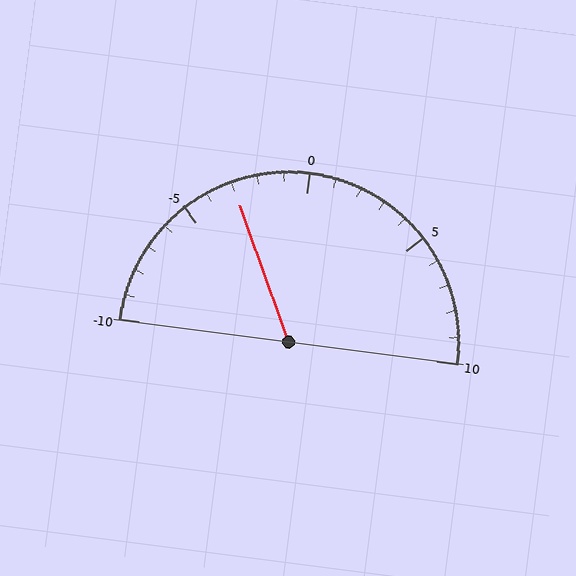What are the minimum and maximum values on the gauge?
The gauge ranges from -10 to 10.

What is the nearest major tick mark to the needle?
The nearest major tick mark is -5.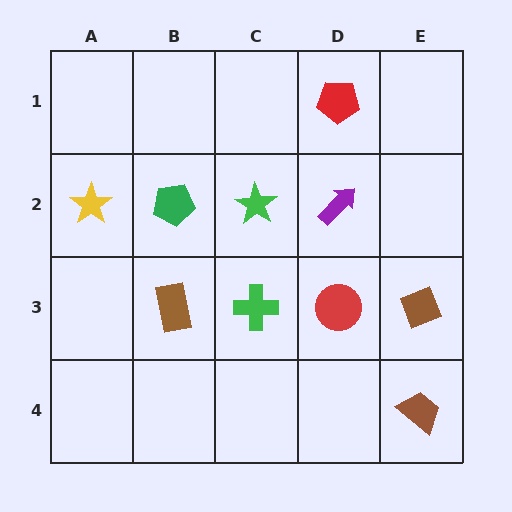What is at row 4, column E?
A brown trapezoid.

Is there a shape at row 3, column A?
No, that cell is empty.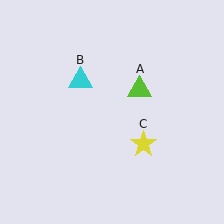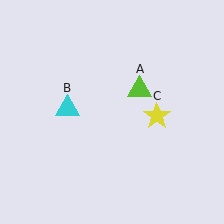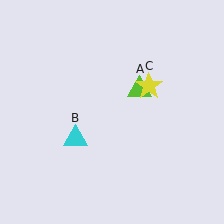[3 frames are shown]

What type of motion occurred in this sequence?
The cyan triangle (object B), yellow star (object C) rotated counterclockwise around the center of the scene.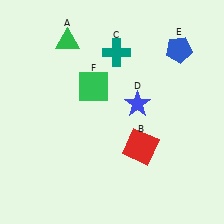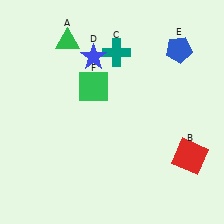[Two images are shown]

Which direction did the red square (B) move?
The red square (B) moved right.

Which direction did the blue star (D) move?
The blue star (D) moved up.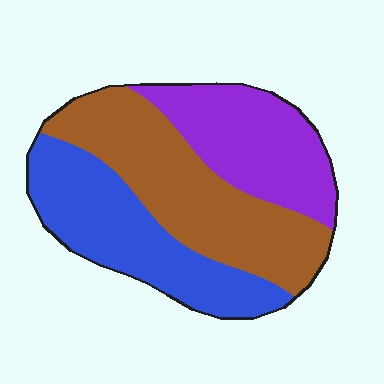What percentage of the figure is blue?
Blue takes up about one third (1/3) of the figure.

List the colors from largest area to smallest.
From largest to smallest: brown, blue, purple.